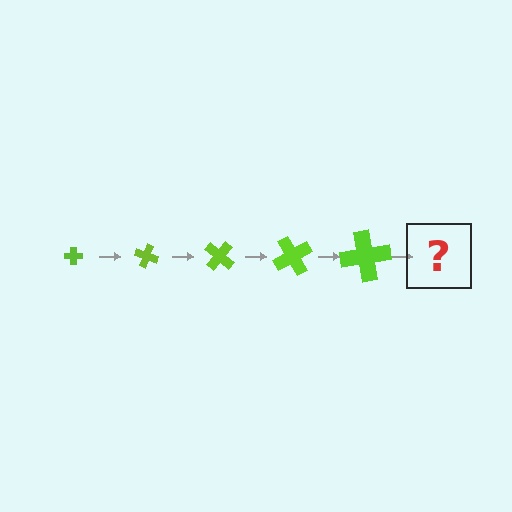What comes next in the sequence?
The next element should be a cross, larger than the previous one and rotated 100 degrees from the start.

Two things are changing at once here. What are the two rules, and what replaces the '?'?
The two rules are that the cross grows larger each step and it rotates 20 degrees each step. The '?' should be a cross, larger than the previous one and rotated 100 degrees from the start.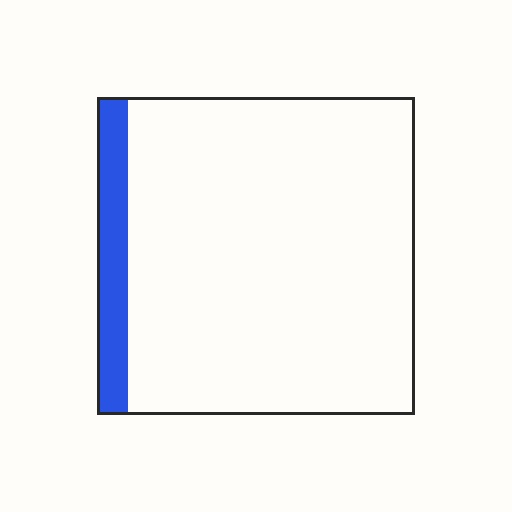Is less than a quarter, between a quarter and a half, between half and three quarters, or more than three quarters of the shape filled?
Less than a quarter.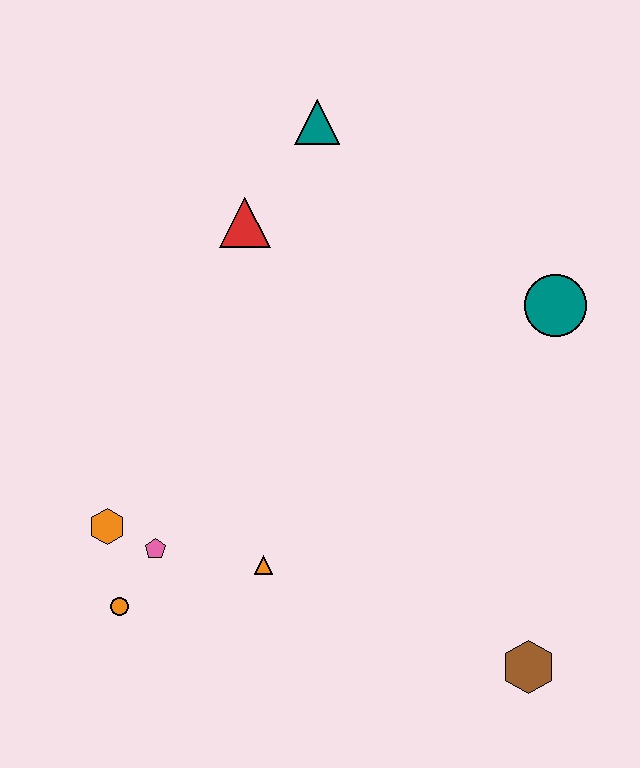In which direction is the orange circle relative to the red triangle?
The orange circle is below the red triangle.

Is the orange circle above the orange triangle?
No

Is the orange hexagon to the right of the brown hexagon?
No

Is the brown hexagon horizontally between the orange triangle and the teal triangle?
No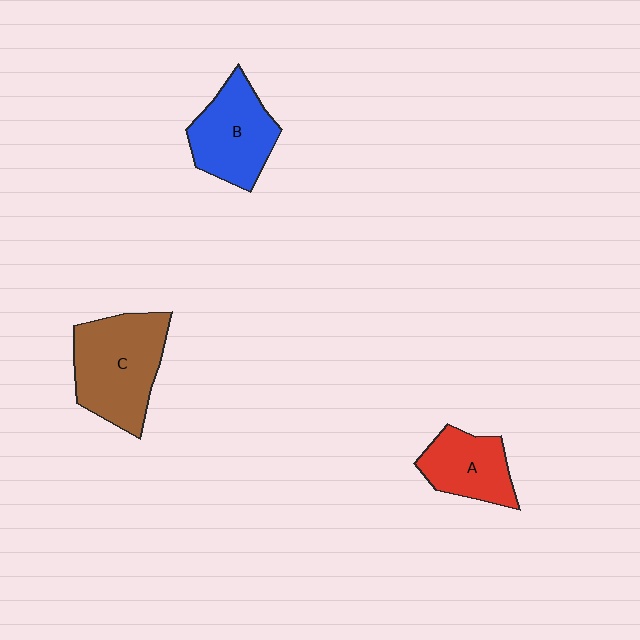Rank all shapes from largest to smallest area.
From largest to smallest: C (brown), B (blue), A (red).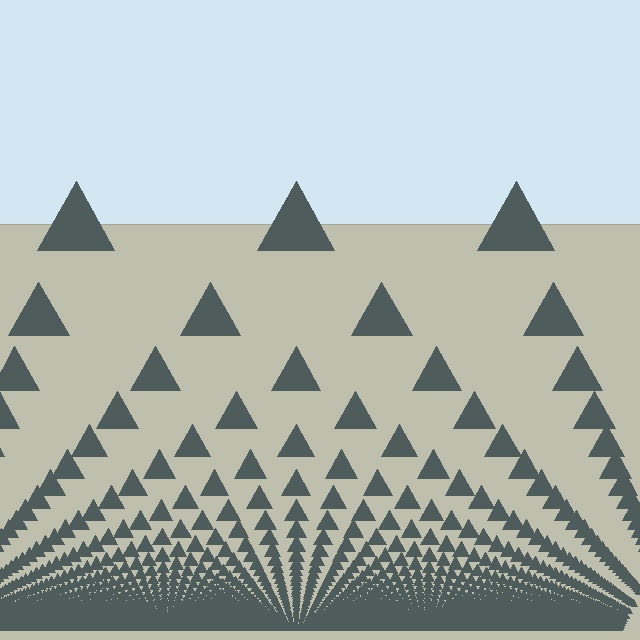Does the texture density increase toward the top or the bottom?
Density increases toward the bottom.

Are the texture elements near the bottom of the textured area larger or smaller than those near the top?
Smaller. The gradient is inverted — elements near the bottom are smaller and denser.